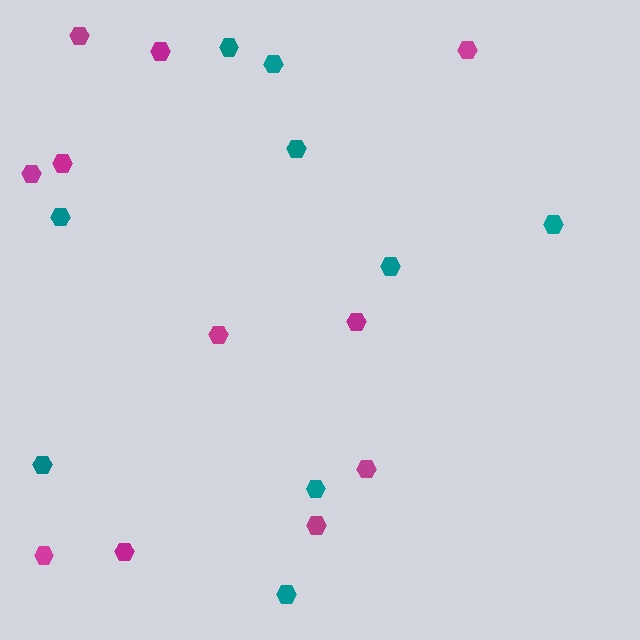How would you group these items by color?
There are 2 groups: one group of teal hexagons (9) and one group of magenta hexagons (11).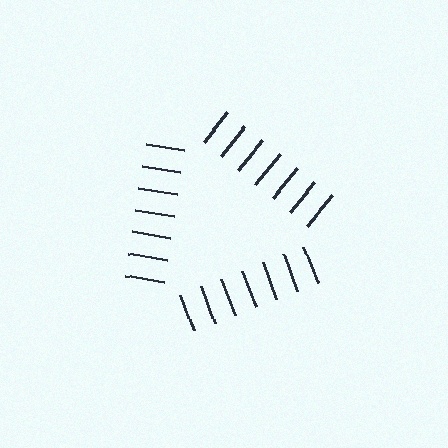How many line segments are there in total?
21 — 7 along each of the 3 edges.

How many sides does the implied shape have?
3 sides — the line-ends trace a triangle.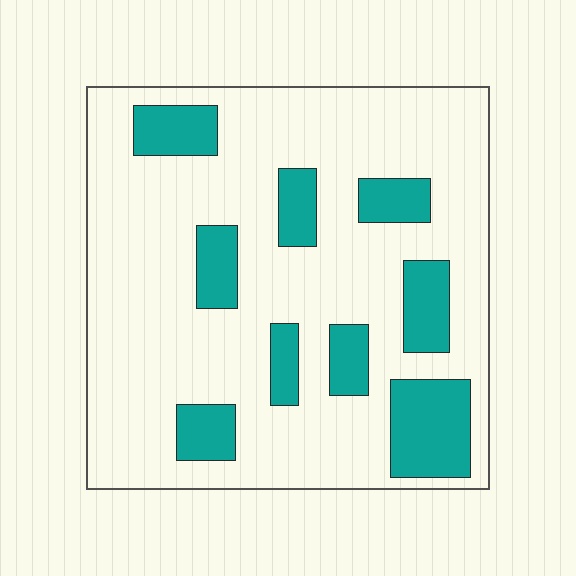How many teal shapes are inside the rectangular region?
9.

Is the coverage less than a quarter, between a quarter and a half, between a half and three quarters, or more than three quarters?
Less than a quarter.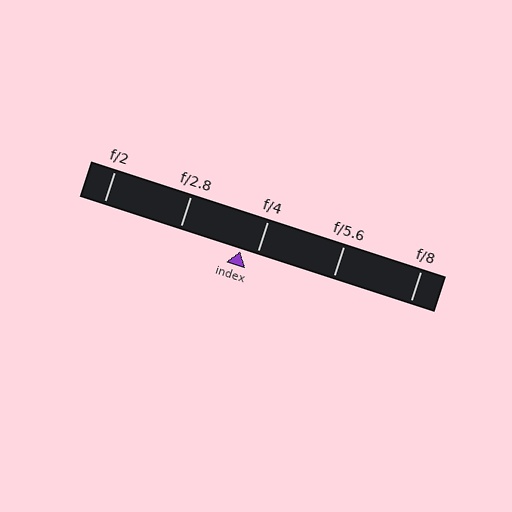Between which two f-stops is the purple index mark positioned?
The index mark is between f/2.8 and f/4.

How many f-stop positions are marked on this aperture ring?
There are 5 f-stop positions marked.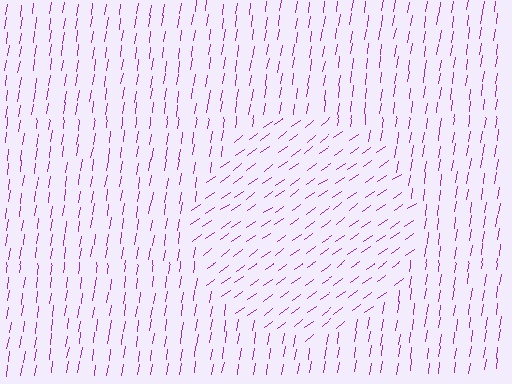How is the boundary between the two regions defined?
The boundary is defined purely by a change in line orientation (approximately 45 degrees difference). All lines are the same color and thickness.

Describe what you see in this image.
The image is filled with small purple line segments. A circle region in the image has lines oriented differently from the surrounding lines, creating a visible texture boundary.